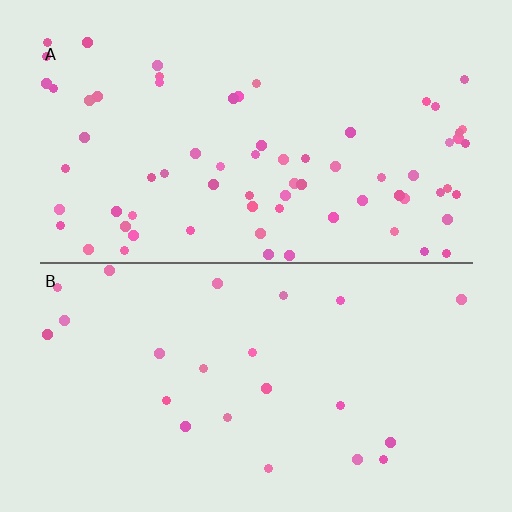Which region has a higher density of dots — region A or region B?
A (the top).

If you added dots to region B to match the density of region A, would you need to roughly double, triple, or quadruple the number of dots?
Approximately triple.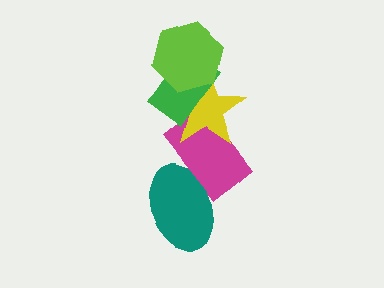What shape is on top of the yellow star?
The green rectangle is on top of the yellow star.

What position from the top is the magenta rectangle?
The magenta rectangle is 4th from the top.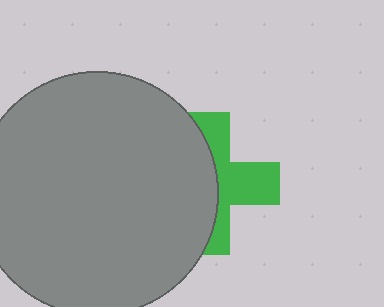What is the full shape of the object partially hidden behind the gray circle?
The partially hidden object is a green cross.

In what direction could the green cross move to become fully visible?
The green cross could move right. That would shift it out from behind the gray circle entirely.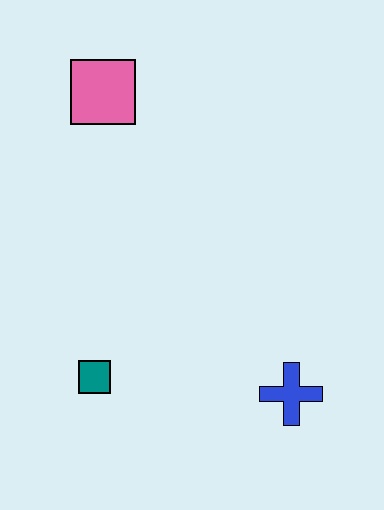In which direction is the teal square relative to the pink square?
The teal square is below the pink square.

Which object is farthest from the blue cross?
The pink square is farthest from the blue cross.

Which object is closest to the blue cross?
The teal square is closest to the blue cross.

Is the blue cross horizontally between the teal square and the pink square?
No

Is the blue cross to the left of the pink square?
No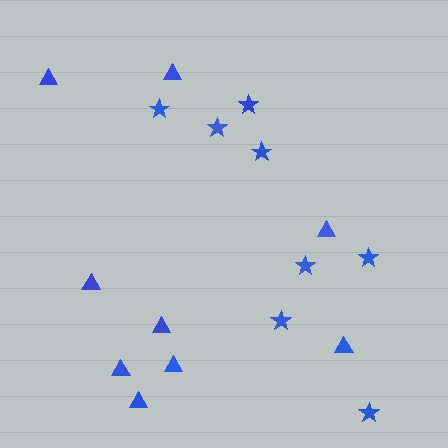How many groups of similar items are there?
There are 2 groups: one group of stars (8) and one group of triangles (9).